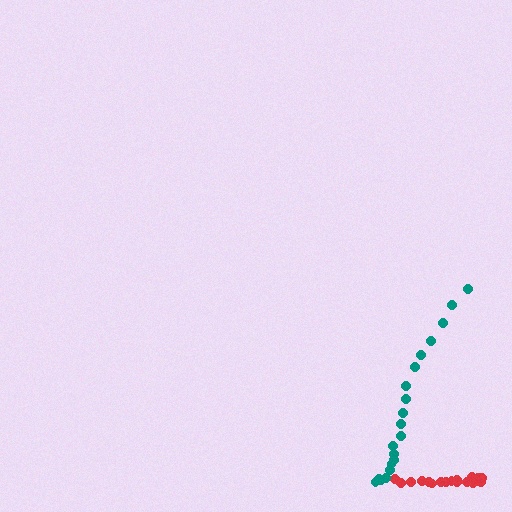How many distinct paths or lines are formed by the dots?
There are 2 distinct paths.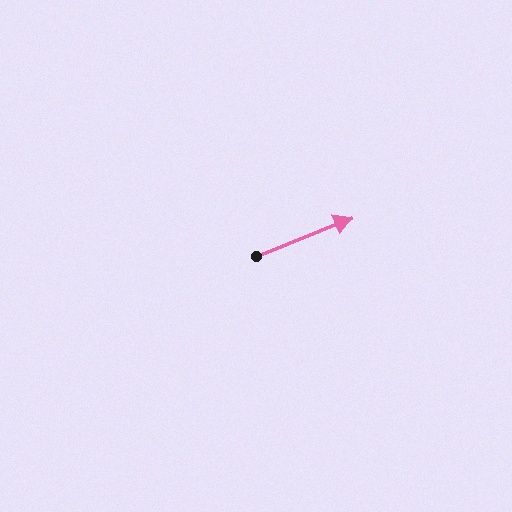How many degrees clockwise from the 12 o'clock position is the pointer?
Approximately 68 degrees.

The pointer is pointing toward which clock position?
Roughly 2 o'clock.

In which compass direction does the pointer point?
East.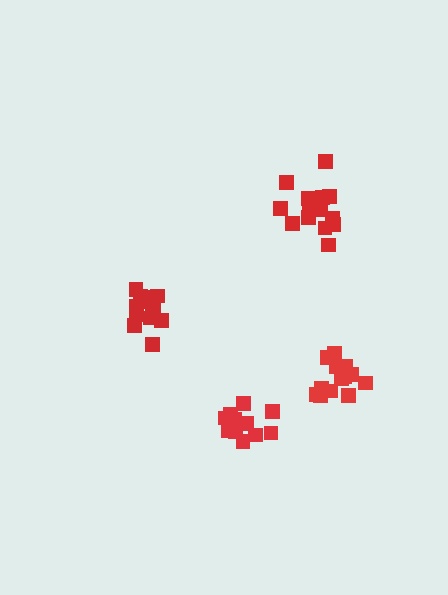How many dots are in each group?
Group 1: 14 dots, Group 2: 14 dots, Group 3: 12 dots, Group 4: 15 dots (55 total).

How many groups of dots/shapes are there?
There are 4 groups.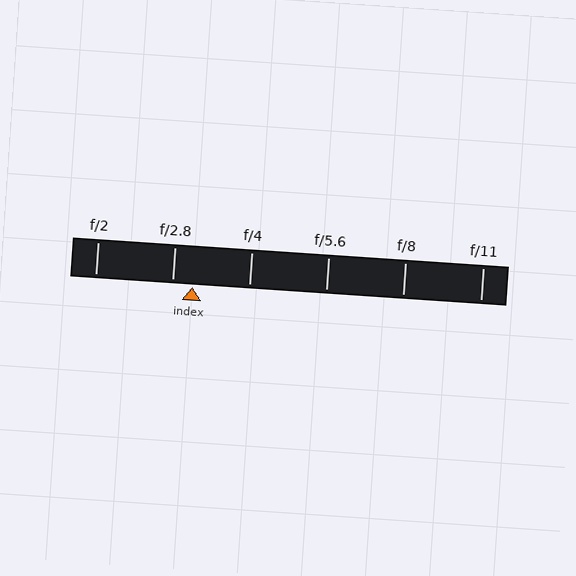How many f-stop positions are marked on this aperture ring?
There are 6 f-stop positions marked.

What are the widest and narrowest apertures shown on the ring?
The widest aperture shown is f/2 and the narrowest is f/11.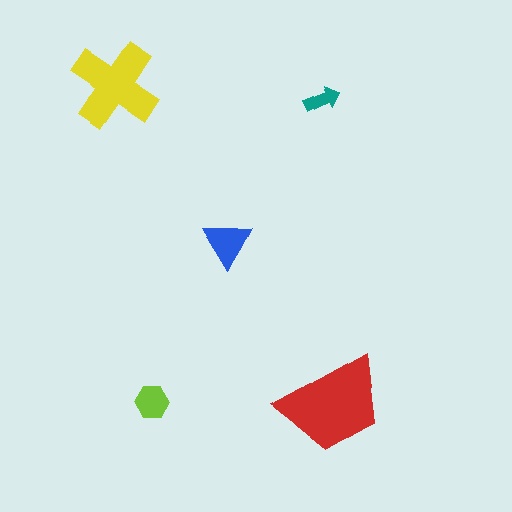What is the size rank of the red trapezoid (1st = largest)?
1st.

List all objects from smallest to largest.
The teal arrow, the lime hexagon, the blue triangle, the yellow cross, the red trapezoid.